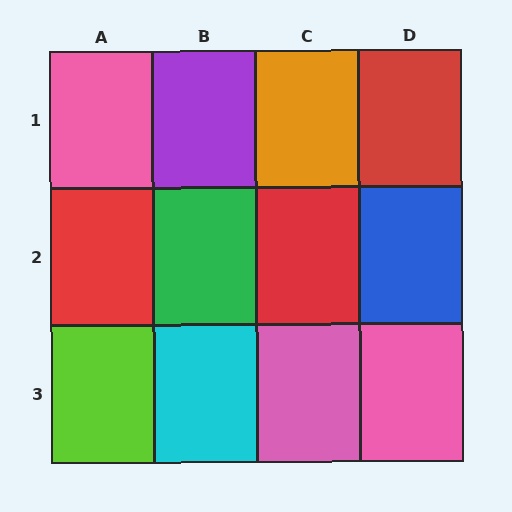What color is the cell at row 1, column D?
Red.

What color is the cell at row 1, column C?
Orange.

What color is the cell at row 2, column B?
Green.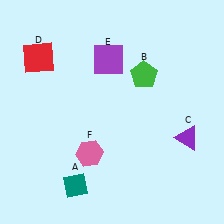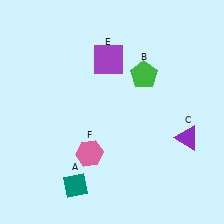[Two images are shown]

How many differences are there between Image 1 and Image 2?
There is 1 difference between the two images.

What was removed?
The red square (D) was removed in Image 2.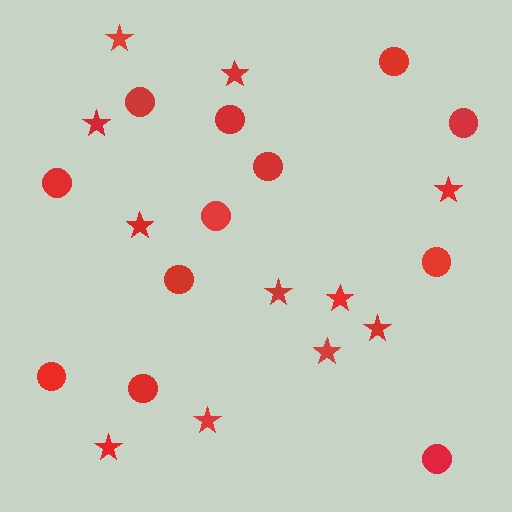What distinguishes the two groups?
There are 2 groups: one group of circles (12) and one group of stars (11).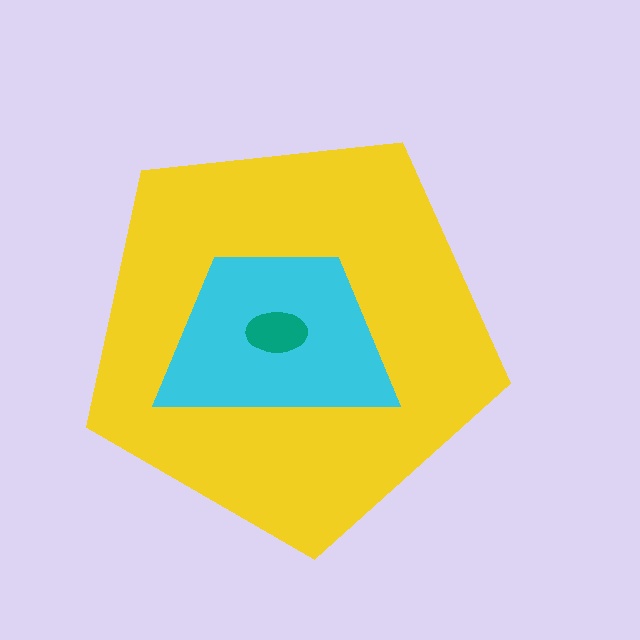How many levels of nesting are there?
3.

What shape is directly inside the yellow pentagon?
The cyan trapezoid.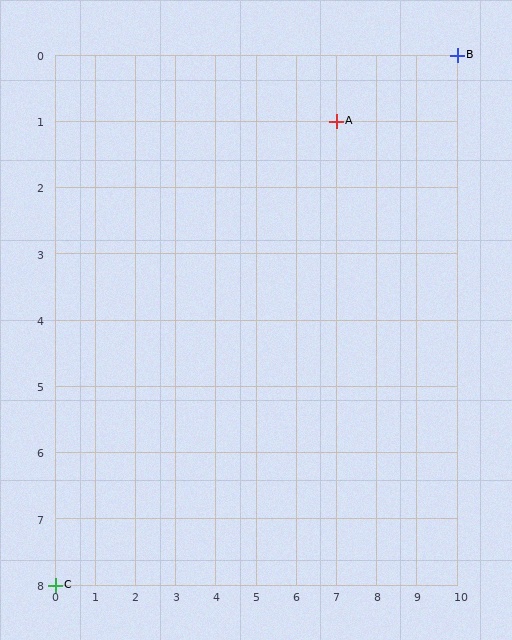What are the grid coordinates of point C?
Point C is at grid coordinates (0, 8).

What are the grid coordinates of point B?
Point B is at grid coordinates (10, 0).